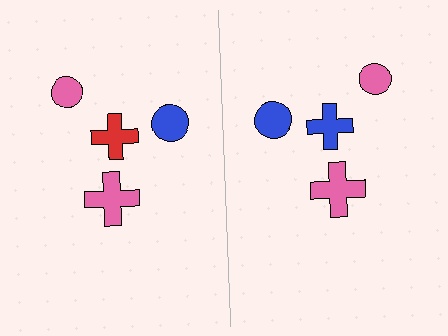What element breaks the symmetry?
The blue cross on the right side breaks the symmetry — its mirror counterpart is red.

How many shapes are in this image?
There are 8 shapes in this image.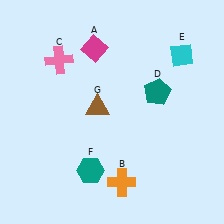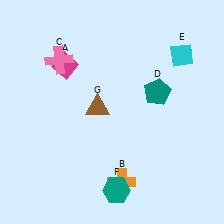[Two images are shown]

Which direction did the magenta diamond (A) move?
The magenta diamond (A) moved left.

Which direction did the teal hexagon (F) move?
The teal hexagon (F) moved right.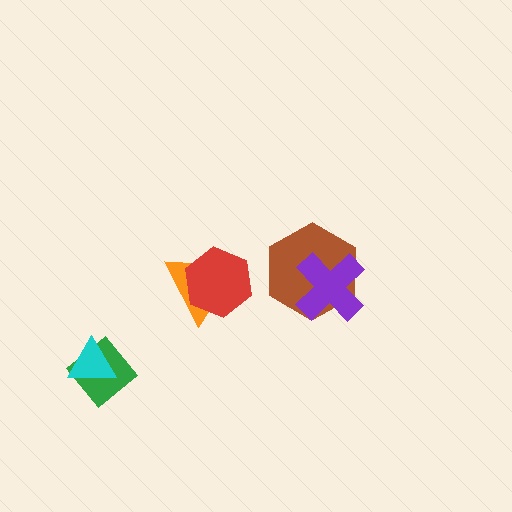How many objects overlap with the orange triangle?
1 object overlaps with the orange triangle.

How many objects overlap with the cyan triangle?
1 object overlaps with the cyan triangle.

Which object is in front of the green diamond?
The cyan triangle is in front of the green diamond.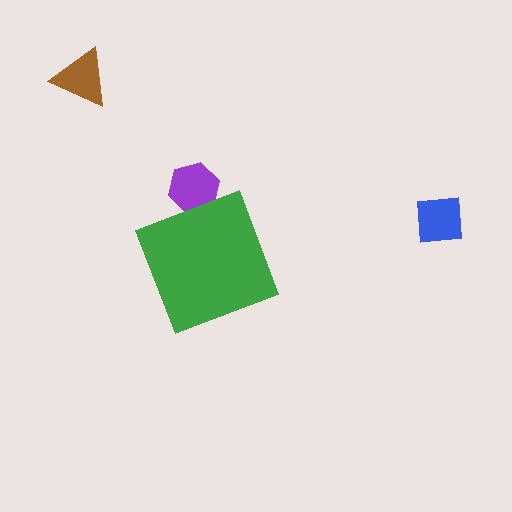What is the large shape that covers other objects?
A green diamond.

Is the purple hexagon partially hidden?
Yes, the purple hexagon is partially hidden behind the green diamond.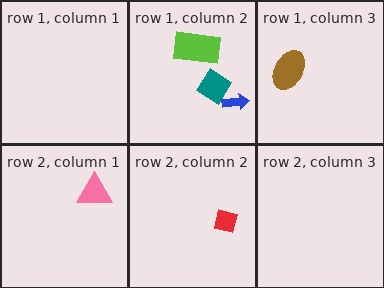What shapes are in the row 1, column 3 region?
The brown ellipse.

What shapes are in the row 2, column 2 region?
The red square.